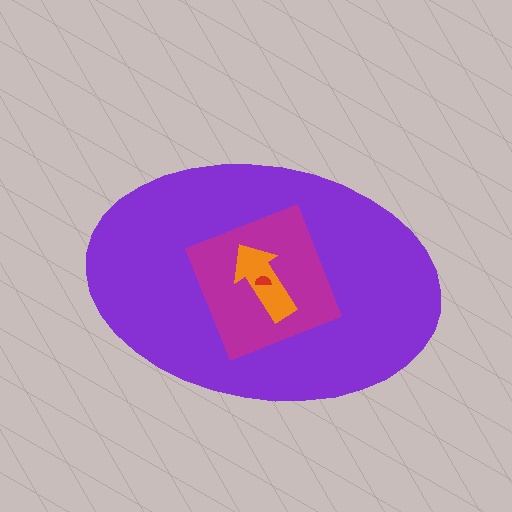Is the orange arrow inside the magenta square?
Yes.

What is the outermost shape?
The purple ellipse.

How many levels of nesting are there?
4.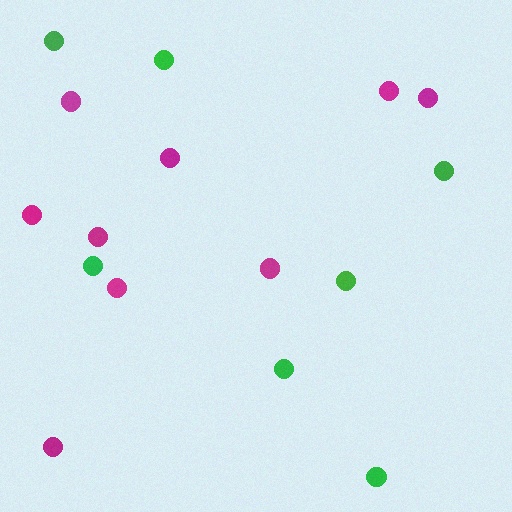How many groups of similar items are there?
There are 2 groups: one group of green circles (7) and one group of magenta circles (9).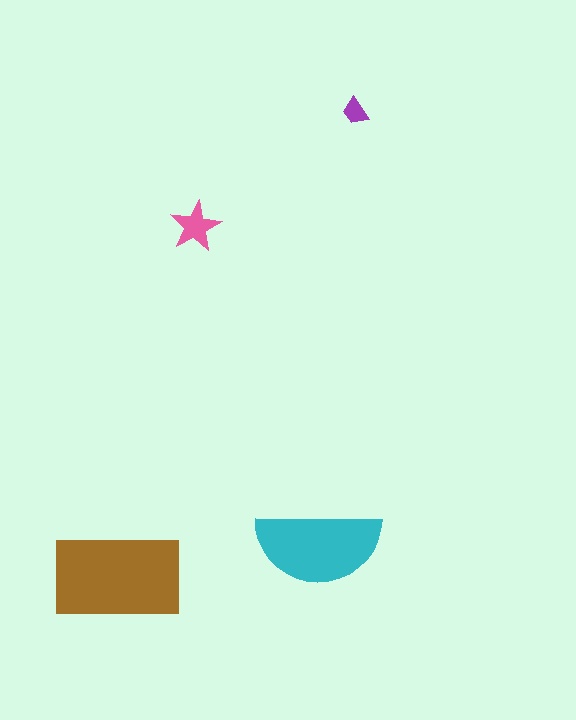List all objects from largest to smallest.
The brown rectangle, the cyan semicircle, the pink star, the purple trapezoid.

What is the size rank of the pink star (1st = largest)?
3rd.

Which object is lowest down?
The brown rectangle is bottommost.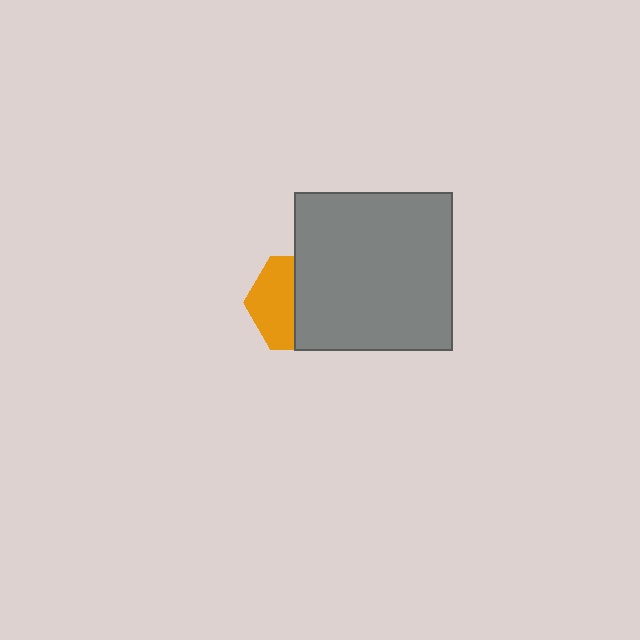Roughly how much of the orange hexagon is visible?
About half of it is visible (roughly 46%).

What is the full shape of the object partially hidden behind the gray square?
The partially hidden object is an orange hexagon.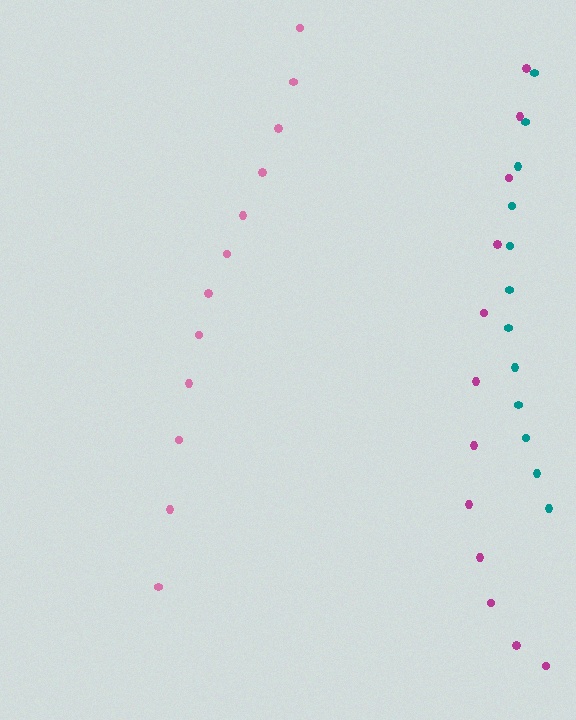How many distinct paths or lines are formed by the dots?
There are 3 distinct paths.